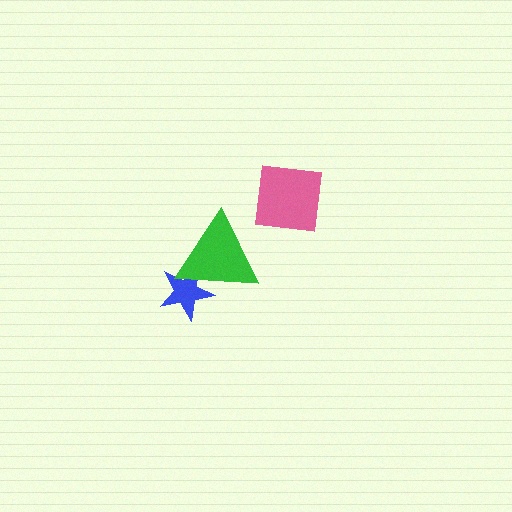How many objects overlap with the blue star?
1 object overlaps with the blue star.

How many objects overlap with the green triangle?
1 object overlaps with the green triangle.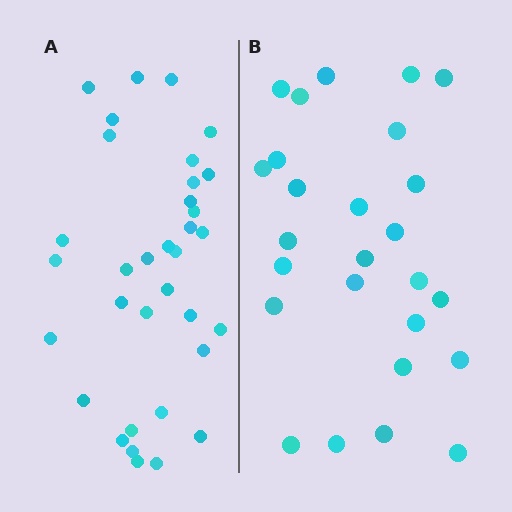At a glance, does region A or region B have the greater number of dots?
Region A (the left region) has more dots.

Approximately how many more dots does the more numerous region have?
Region A has roughly 8 or so more dots than region B.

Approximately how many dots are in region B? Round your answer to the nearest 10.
About 30 dots. (The exact count is 26, which rounds to 30.)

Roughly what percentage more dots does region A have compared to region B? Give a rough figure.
About 30% more.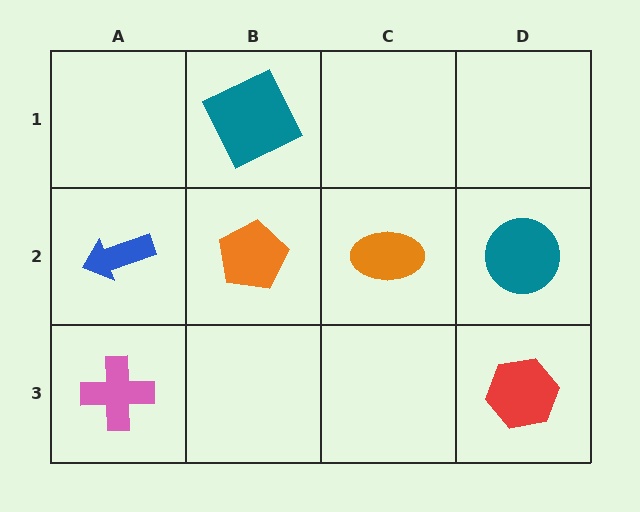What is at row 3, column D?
A red hexagon.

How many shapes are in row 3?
2 shapes.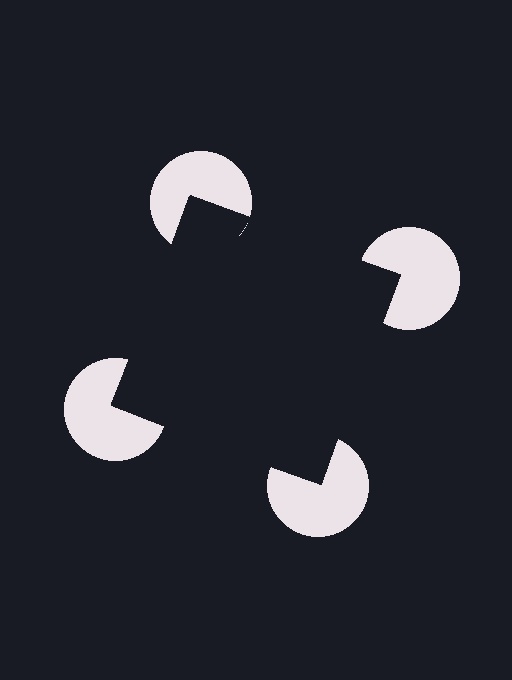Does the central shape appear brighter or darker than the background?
It typically appears slightly darker than the background, even though no actual brightness change is drawn.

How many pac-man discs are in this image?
There are 4 — one at each vertex of the illusory square.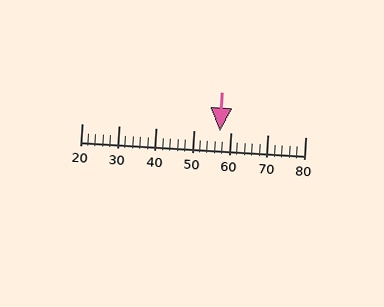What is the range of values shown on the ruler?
The ruler shows values from 20 to 80.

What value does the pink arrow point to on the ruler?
The pink arrow points to approximately 57.